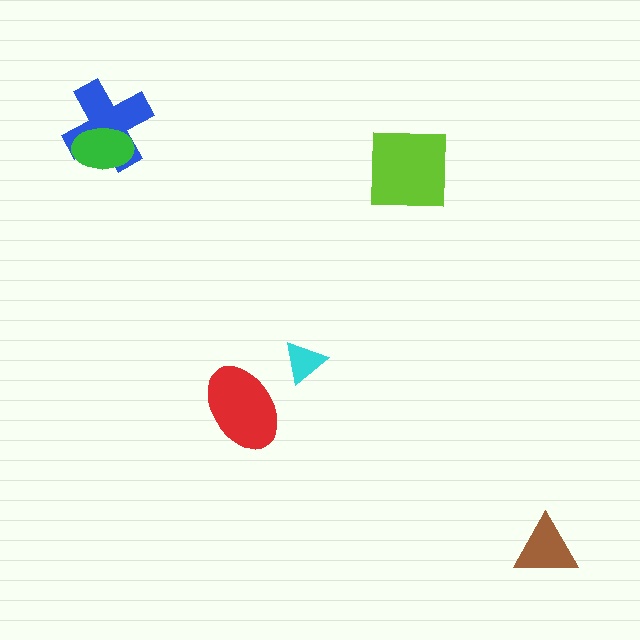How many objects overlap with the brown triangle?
0 objects overlap with the brown triangle.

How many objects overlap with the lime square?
0 objects overlap with the lime square.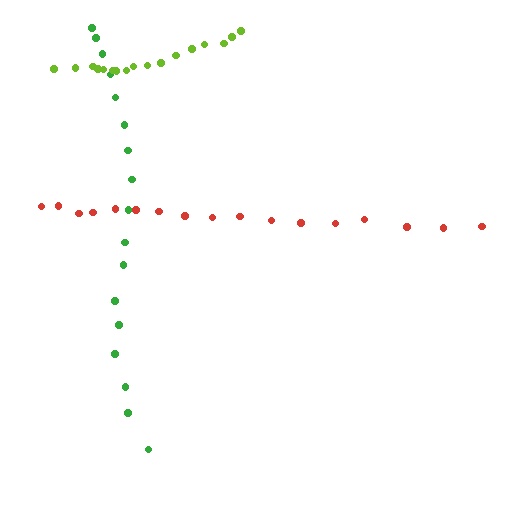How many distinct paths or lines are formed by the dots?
There are 3 distinct paths.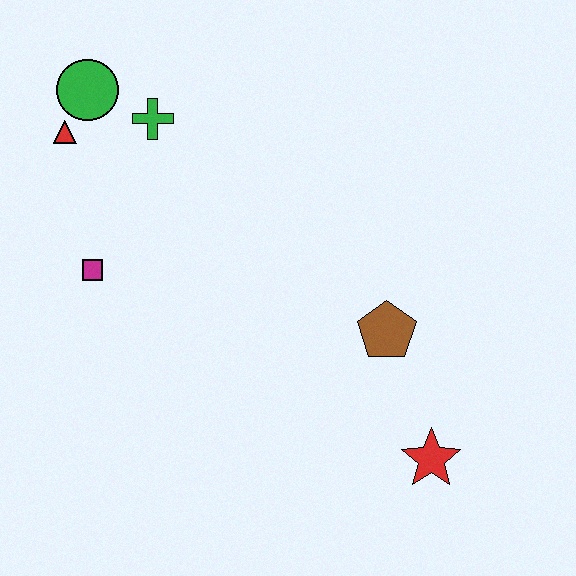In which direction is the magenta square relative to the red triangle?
The magenta square is below the red triangle.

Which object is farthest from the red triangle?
The red star is farthest from the red triangle.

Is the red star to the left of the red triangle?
No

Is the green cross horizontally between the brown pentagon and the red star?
No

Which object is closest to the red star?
The brown pentagon is closest to the red star.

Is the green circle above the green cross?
Yes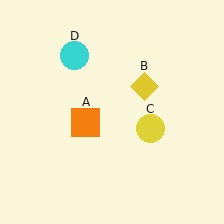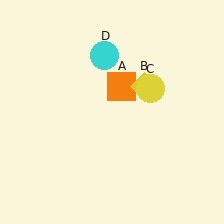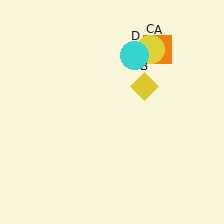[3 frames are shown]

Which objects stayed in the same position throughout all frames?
Yellow diamond (object B) remained stationary.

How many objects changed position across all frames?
3 objects changed position: orange square (object A), yellow circle (object C), cyan circle (object D).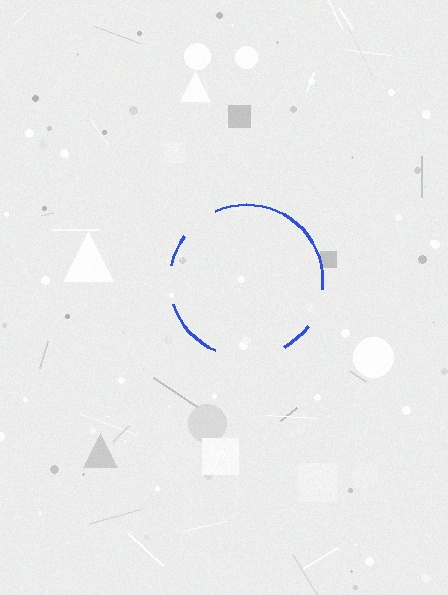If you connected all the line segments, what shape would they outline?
They would outline a circle.